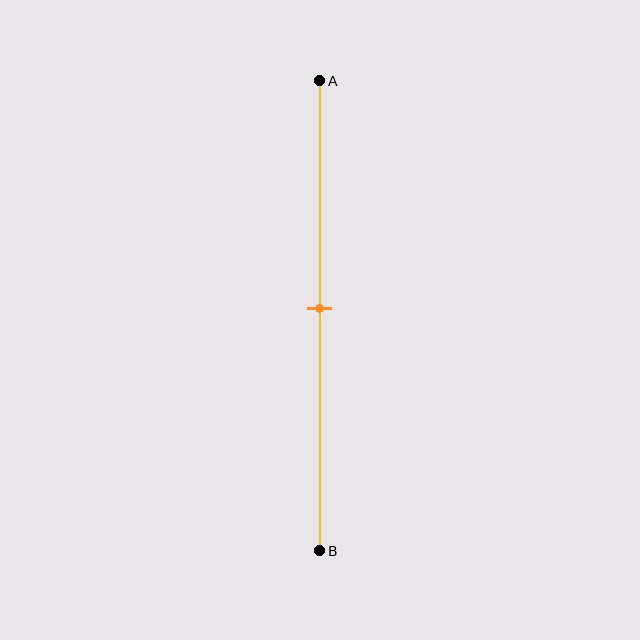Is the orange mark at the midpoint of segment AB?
Yes, the mark is approximately at the midpoint.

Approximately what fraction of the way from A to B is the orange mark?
The orange mark is approximately 50% of the way from A to B.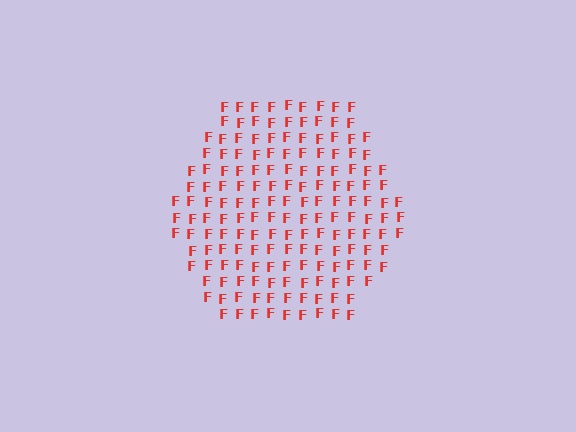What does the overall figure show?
The overall figure shows a hexagon.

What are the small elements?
The small elements are letter F's.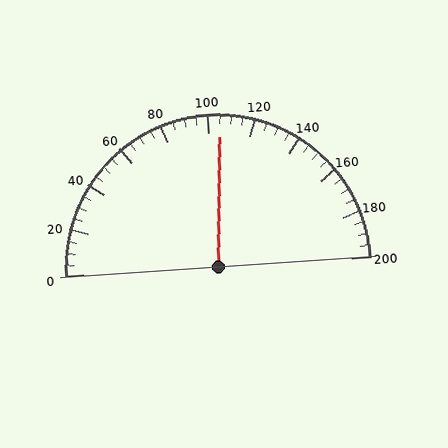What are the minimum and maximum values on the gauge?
The gauge ranges from 0 to 200.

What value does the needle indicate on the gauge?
The needle indicates approximately 105.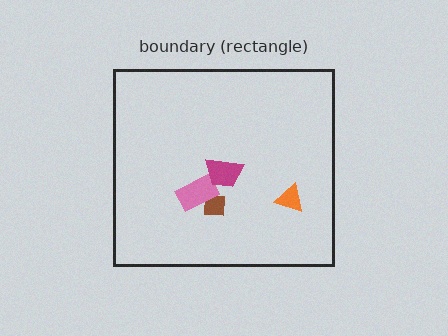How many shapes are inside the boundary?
4 inside, 0 outside.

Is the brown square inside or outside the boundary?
Inside.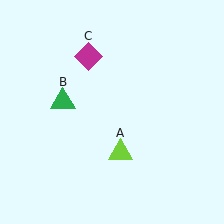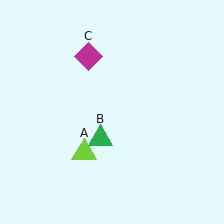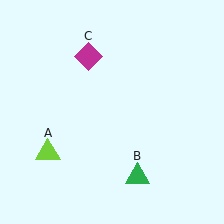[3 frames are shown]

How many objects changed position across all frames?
2 objects changed position: lime triangle (object A), green triangle (object B).